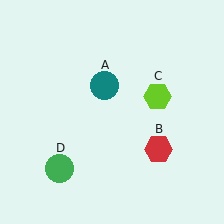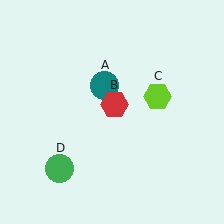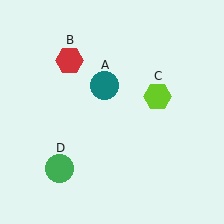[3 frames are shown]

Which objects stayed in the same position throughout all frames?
Teal circle (object A) and lime hexagon (object C) and green circle (object D) remained stationary.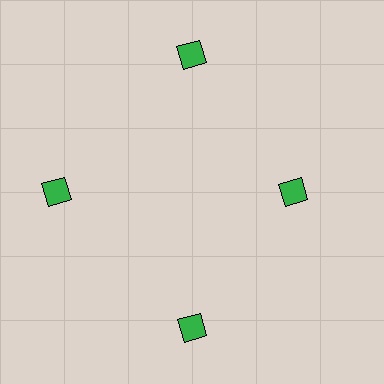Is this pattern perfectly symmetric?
No. The 4 green squares are arranged in a ring, but one element near the 3 o'clock position is pulled inward toward the center, breaking the 4-fold rotational symmetry.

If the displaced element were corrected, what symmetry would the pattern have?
It would have 4-fold rotational symmetry — the pattern would map onto itself every 90 degrees.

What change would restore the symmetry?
The symmetry would be restored by moving it outward, back onto the ring so that all 4 squares sit at equal angles and equal distance from the center.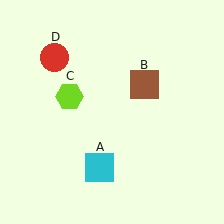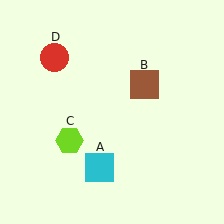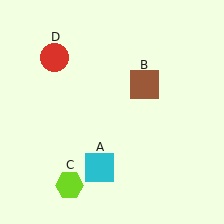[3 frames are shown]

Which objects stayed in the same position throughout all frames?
Cyan square (object A) and brown square (object B) and red circle (object D) remained stationary.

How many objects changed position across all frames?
1 object changed position: lime hexagon (object C).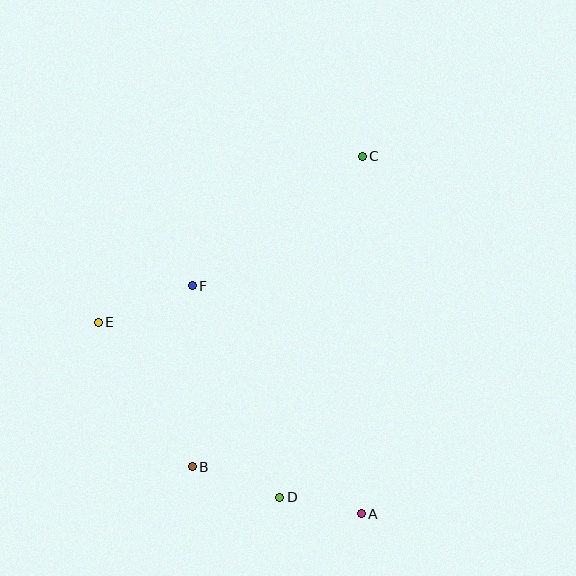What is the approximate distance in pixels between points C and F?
The distance between C and F is approximately 214 pixels.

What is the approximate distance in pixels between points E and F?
The distance between E and F is approximately 102 pixels.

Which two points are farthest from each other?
Points A and C are farthest from each other.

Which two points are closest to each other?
Points A and D are closest to each other.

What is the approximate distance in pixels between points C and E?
The distance between C and E is approximately 313 pixels.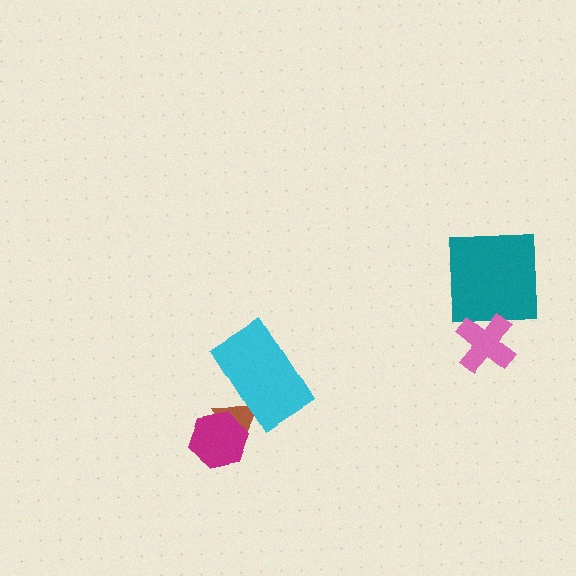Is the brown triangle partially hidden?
Yes, it is partially covered by another shape.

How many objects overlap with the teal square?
0 objects overlap with the teal square.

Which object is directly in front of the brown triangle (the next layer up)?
The cyan rectangle is directly in front of the brown triangle.